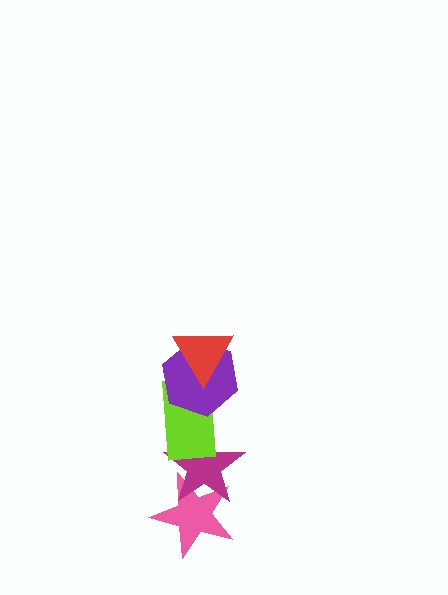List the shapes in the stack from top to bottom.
From top to bottom: the red triangle, the purple hexagon, the lime rectangle, the magenta star, the pink star.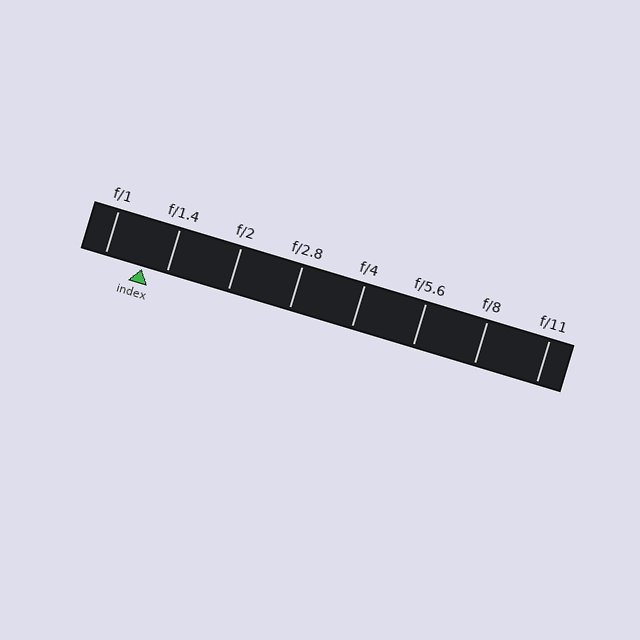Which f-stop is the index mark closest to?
The index mark is closest to f/1.4.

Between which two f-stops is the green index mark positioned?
The index mark is between f/1 and f/1.4.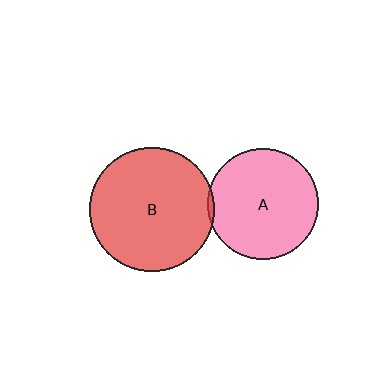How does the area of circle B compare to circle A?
Approximately 1.3 times.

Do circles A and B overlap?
Yes.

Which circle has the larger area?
Circle B (red).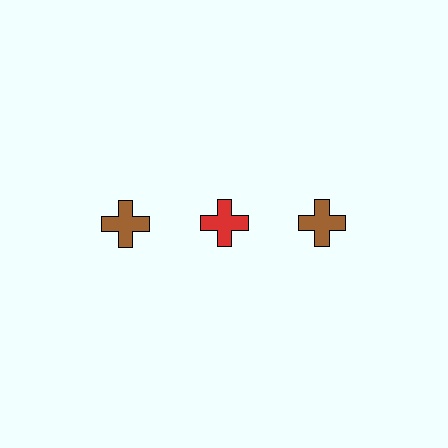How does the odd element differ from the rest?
It has a different color: red instead of brown.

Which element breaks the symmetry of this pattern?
The red cross in the top row, second from left column breaks the symmetry. All other shapes are brown crosses.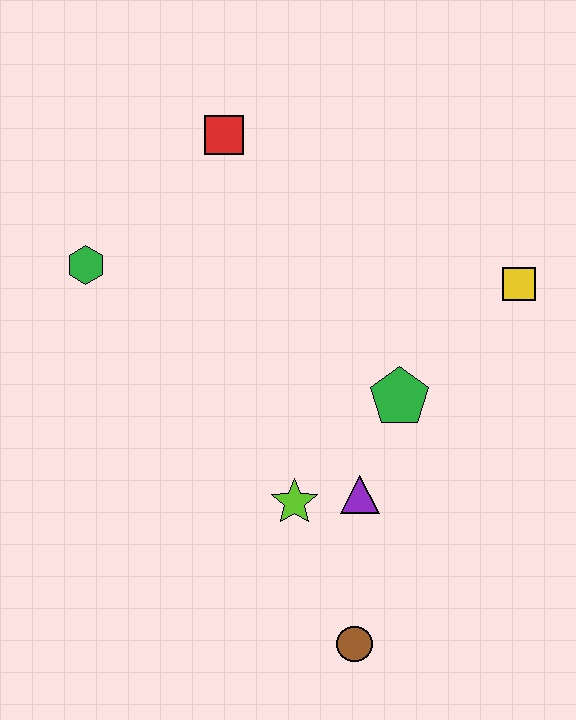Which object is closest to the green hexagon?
The red square is closest to the green hexagon.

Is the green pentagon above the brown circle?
Yes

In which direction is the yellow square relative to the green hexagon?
The yellow square is to the right of the green hexagon.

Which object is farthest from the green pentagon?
The green hexagon is farthest from the green pentagon.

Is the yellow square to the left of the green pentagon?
No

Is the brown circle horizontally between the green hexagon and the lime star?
No